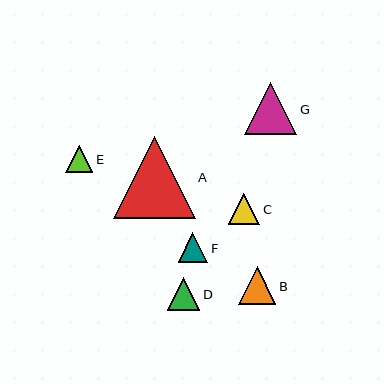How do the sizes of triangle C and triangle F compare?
Triangle C and triangle F are approximately the same size.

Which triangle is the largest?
Triangle A is the largest with a size of approximately 82 pixels.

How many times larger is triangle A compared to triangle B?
Triangle A is approximately 2.2 times the size of triangle B.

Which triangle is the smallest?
Triangle E is the smallest with a size of approximately 27 pixels.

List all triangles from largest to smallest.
From largest to smallest: A, G, B, D, C, F, E.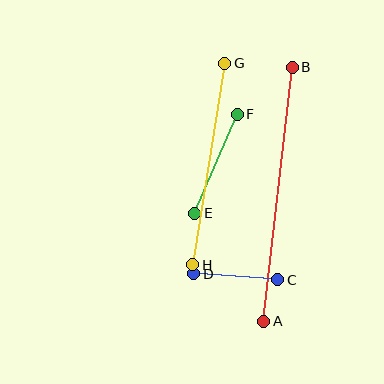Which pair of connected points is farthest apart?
Points A and B are farthest apart.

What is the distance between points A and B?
The distance is approximately 256 pixels.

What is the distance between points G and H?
The distance is approximately 204 pixels.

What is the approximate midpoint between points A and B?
The midpoint is at approximately (278, 194) pixels.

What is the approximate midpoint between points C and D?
The midpoint is at approximately (236, 277) pixels.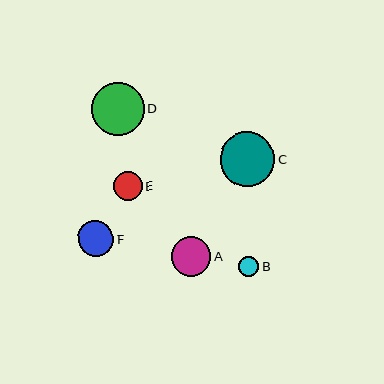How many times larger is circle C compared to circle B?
Circle C is approximately 2.7 times the size of circle B.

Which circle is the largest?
Circle C is the largest with a size of approximately 54 pixels.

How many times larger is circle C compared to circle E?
Circle C is approximately 1.9 times the size of circle E.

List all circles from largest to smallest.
From largest to smallest: C, D, A, F, E, B.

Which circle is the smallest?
Circle B is the smallest with a size of approximately 20 pixels.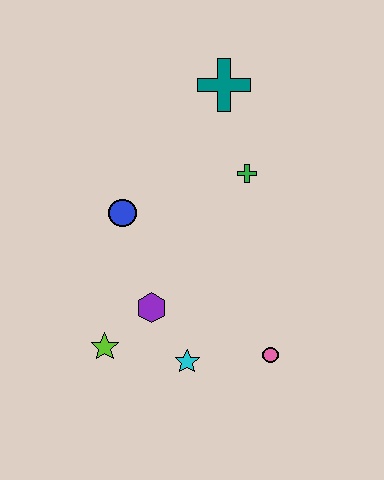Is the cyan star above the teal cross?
No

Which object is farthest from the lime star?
The teal cross is farthest from the lime star.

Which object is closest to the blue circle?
The purple hexagon is closest to the blue circle.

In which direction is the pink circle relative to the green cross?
The pink circle is below the green cross.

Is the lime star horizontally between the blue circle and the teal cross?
No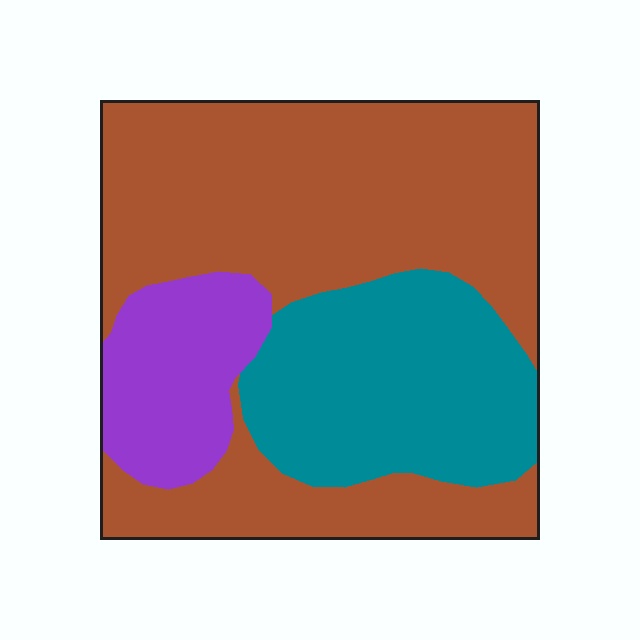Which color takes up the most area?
Brown, at roughly 60%.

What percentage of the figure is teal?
Teal takes up about one quarter (1/4) of the figure.